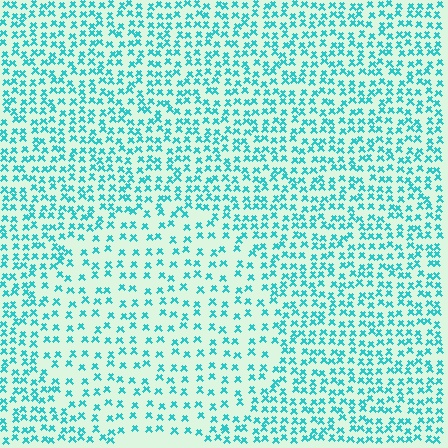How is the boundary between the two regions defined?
The boundary is defined by a change in element density (approximately 1.8x ratio). All elements are the same color, size, and shape.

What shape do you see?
I see a circle.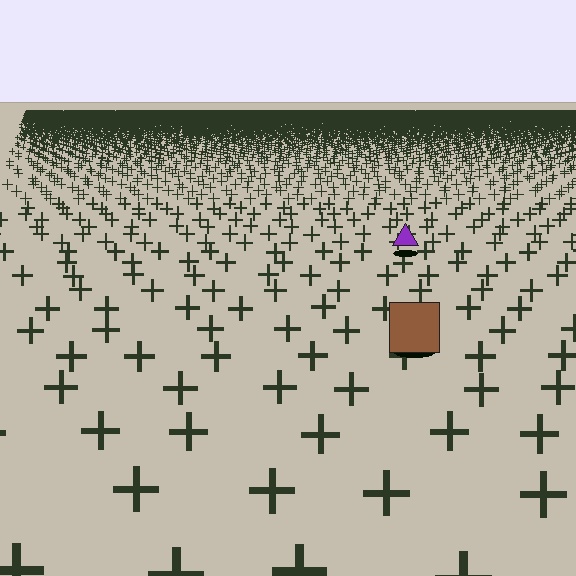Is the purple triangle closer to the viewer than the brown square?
No. The brown square is closer — you can tell from the texture gradient: the ground texture is coarser near it.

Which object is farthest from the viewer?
The purple triangle is farthest from the viewer. It appears smaller and the ground texture around it is denser.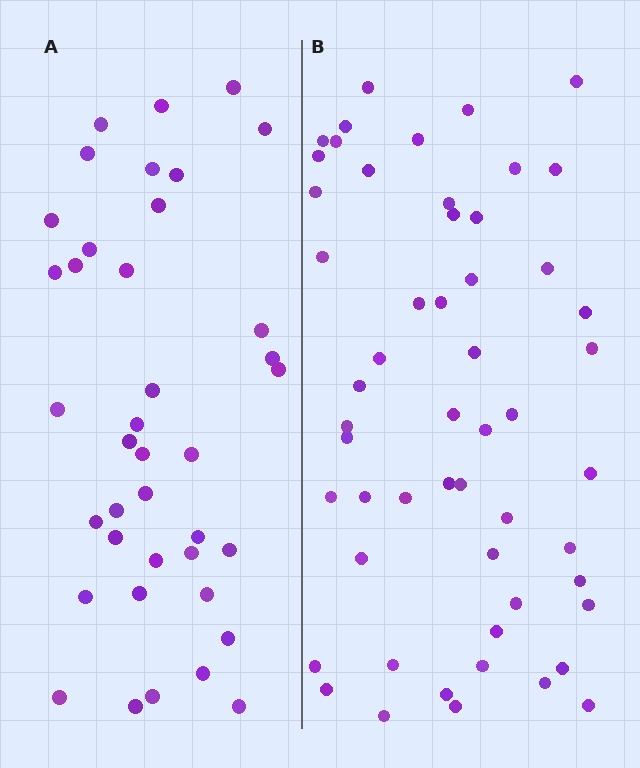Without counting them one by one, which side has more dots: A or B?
Region B (the right region) has more dots.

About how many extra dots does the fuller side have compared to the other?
Region B has approximately 15 more dots than region A.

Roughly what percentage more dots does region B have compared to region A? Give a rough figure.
About 40% more.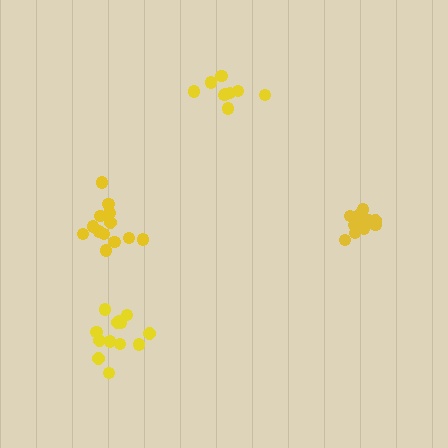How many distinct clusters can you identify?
There are 4 distinct clusters.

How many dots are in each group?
Group 1: 13 dots, Group 2: 13 dots, Group 3: 12 dots, Group 4: 9 dots (47 total).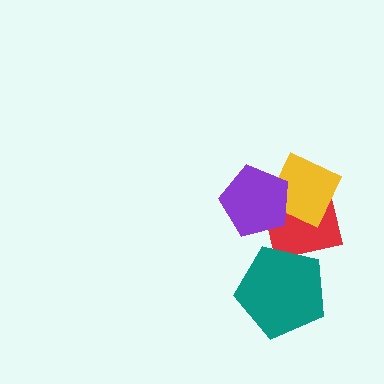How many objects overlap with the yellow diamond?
2 objects overlap with the yellow diamond.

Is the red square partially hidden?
Yes, it is partially covered by another shape.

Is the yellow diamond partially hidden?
Yes, it is partially covered by another shape.